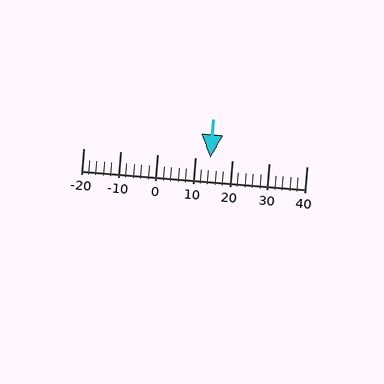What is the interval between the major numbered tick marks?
The major tick marks are spaced 10 units apart.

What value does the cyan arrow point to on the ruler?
The cyan arrow points to approximately 14.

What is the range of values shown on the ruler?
The ruler shows values from -20 to 40.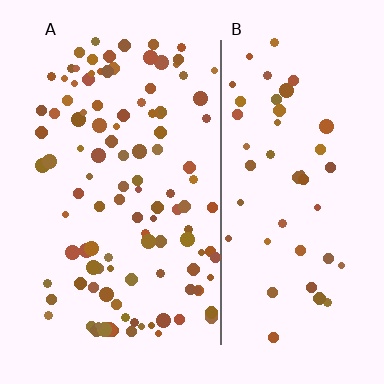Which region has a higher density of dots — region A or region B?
A (the left).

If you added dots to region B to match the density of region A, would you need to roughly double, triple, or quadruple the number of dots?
Approximately double.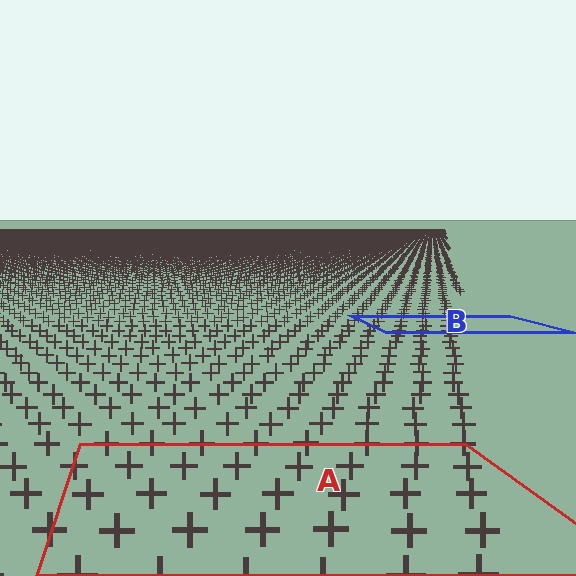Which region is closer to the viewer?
Region A is closer. The texture elements there are larger and more spread out.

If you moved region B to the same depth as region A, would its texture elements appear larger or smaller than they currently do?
They would appear larger. At a closer depth, the same texture elements are projected at a bigger on-screen size.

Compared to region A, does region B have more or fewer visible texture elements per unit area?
Region B has more texture elements per unit area — they are packed more densely because it is farther away.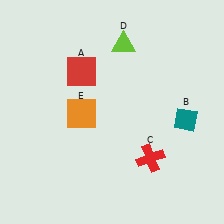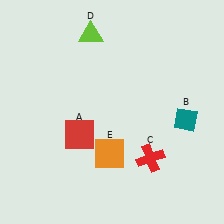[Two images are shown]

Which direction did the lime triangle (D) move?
The lime triangle (D) moved left.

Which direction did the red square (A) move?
The red square (A) moved down.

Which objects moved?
The objects that moved are: the red square (A), the lime triangle (D), the orange square (E).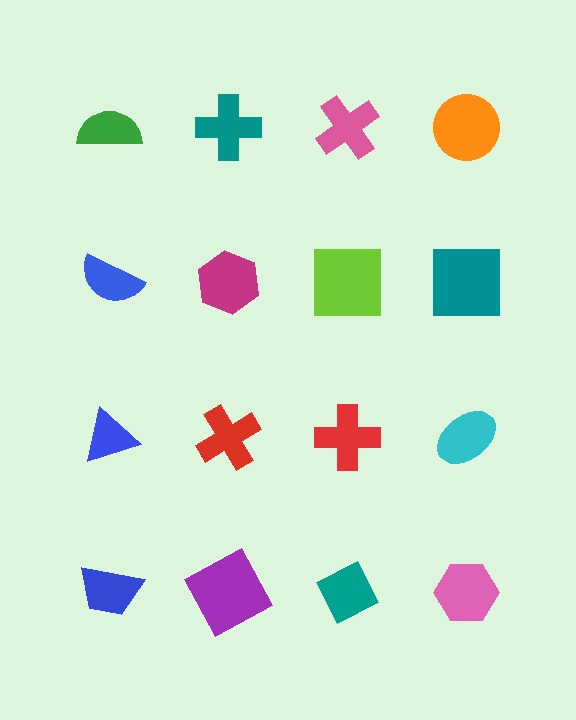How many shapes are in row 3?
4 shapes.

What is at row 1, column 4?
An orange circle.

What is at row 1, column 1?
A green semicircle.